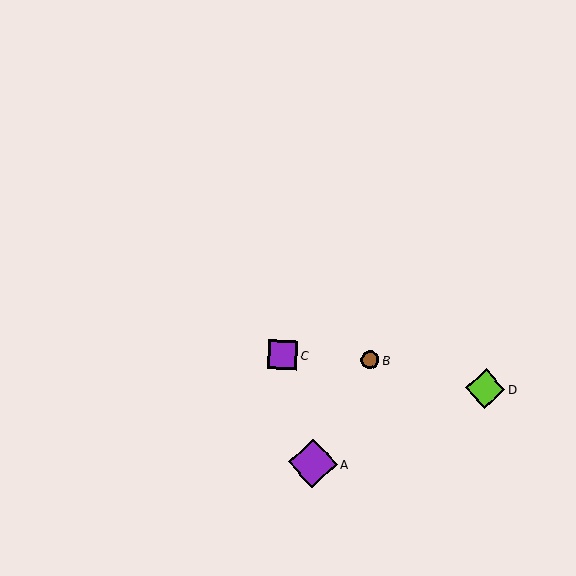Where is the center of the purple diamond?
The center of the purple diamond is at (313, 463).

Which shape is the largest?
The purple diamond (labeled A) is the largest.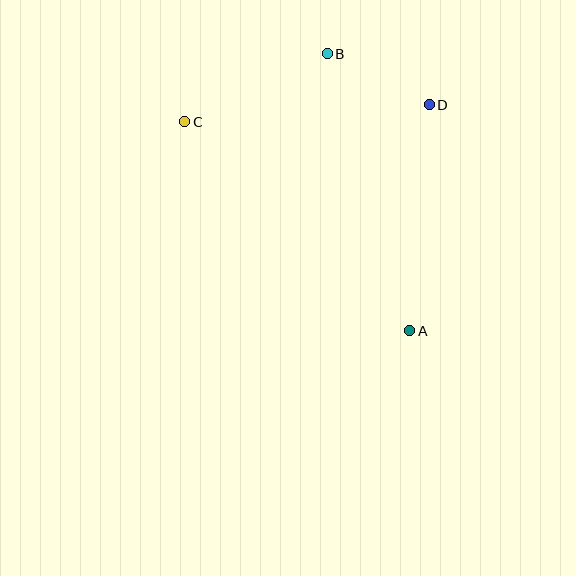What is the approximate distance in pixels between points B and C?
The distance between B and C is approximately 158 pixels.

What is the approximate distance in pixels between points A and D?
The distance between A and D is approximately 227 pixels.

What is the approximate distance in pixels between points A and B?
The distance between A and B is approximately 289 pixels.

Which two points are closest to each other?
Points B and D are closest to each other.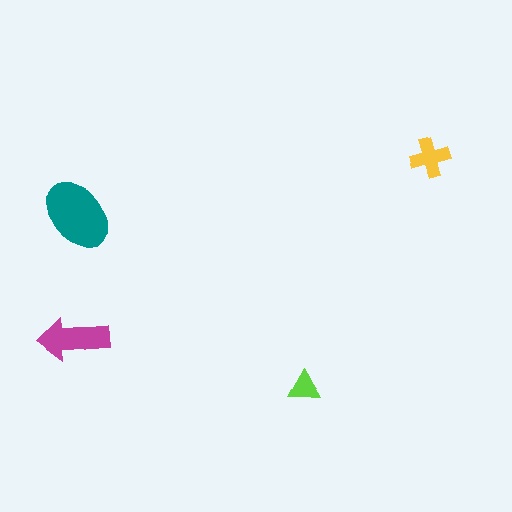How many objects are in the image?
There are 4 objects in the image.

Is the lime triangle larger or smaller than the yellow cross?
Smaller.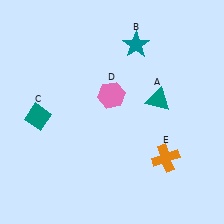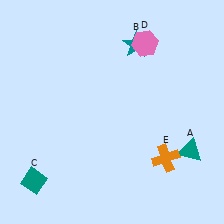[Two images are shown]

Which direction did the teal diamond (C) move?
The teal diamond (C) moved down.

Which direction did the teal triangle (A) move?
The teal triangle (A) moved down.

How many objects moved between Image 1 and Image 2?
3 objects moved between the two images.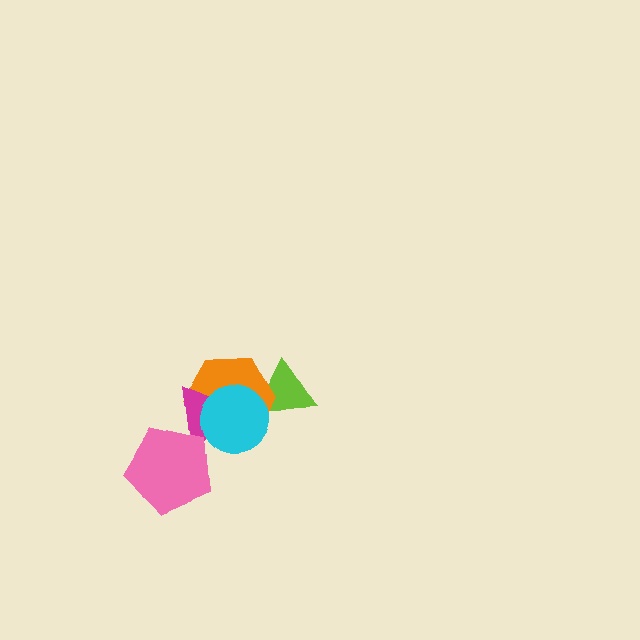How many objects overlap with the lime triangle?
2 objects overlap with the lime triangle.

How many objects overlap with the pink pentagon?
1 object overlaps with the pink pentagon.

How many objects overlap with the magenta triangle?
3 objects overlap with the magenta triangle.